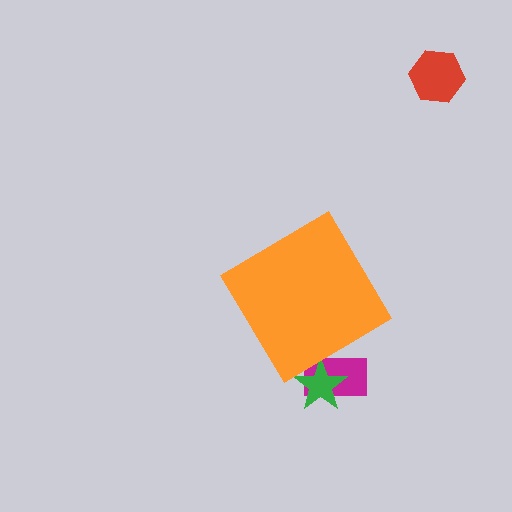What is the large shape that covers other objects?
An orange diamond.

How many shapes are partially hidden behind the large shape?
2 shapes are partially hidden.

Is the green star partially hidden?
Yes, the green star is partially hidden behind the orange diamond.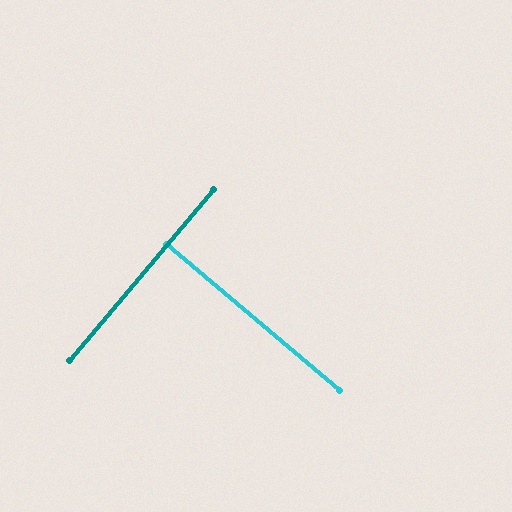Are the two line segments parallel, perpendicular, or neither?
Perpendicular — they meet at approximately 90°.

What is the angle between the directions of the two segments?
Approximately 90 degrees.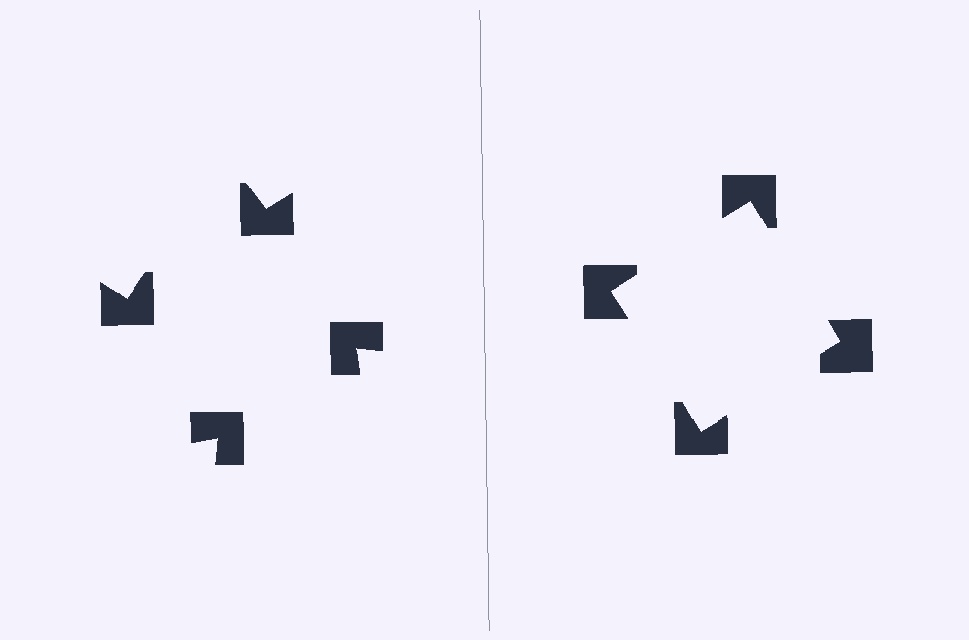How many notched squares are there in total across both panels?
8 — 4 on each side.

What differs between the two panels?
The notched squares are positioned identically on both sides; only the wedge orientations differ. On the right they align to a square; on the left they are misaligned.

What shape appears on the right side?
An illusory square.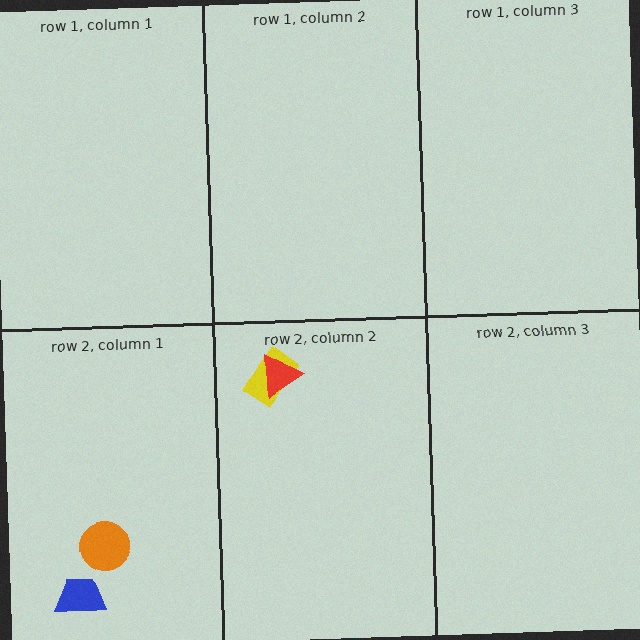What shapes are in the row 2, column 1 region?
The blue trapezoid, the orange circle.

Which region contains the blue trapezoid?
The row 2, column 1 region.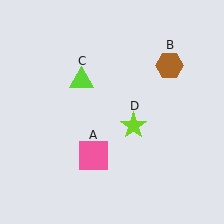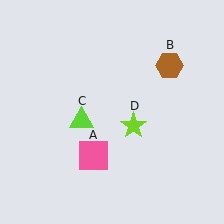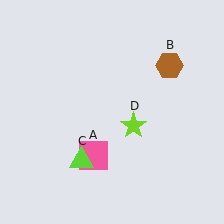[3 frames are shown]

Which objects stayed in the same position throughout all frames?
Pink square (object A) and brown hexagon (object B) and lime star (object D) remained stationary.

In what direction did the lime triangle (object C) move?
The lime triangle (object C) moved down.